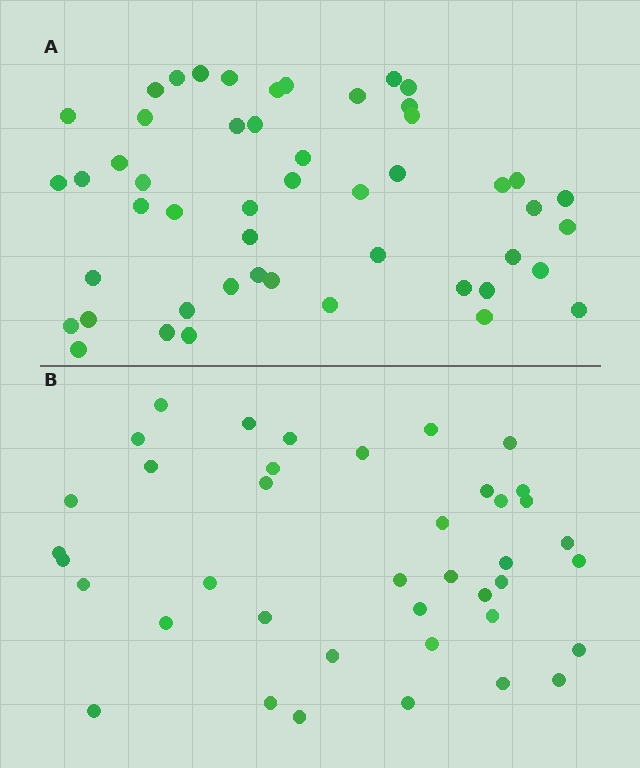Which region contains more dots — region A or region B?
Region A (the top region) has more dots.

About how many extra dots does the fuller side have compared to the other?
Region A has roughly 10 or so more dots than region B.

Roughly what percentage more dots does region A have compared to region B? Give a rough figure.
About 25% more.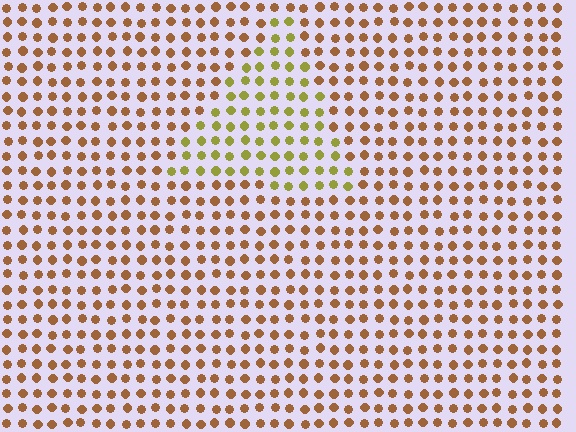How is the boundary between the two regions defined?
The boundary is defined purely by a slight shift in hue (about 41 degrees). Spacing, size, and orientation are identical on both sides.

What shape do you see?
I see a triangle.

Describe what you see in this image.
The image is filled with small brown elements in a uniform arrangement. A triangle-shaped region is visible where the elements are tinted to a slightly different hue, forming a subtle color boundary.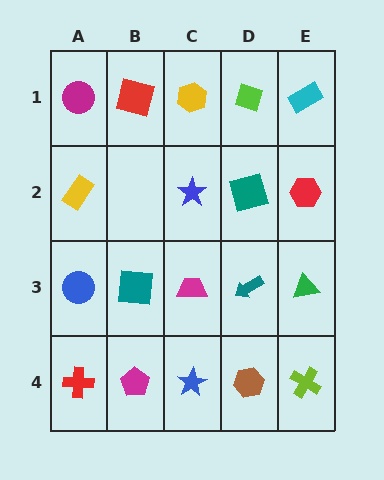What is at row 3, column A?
A blue circle.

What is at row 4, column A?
A red cross.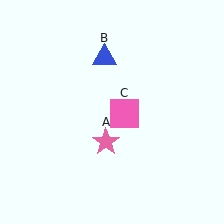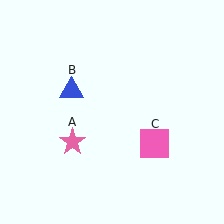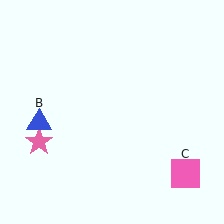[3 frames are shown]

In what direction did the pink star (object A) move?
The pink star (object A) moved left.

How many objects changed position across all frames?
3 objects changed position: pink star (object A), blue triangle (object B), pink square (object C).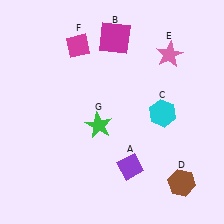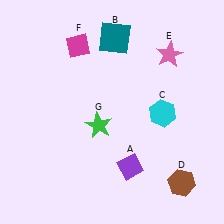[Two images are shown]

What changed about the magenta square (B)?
In Image 1, B is magenta. In Image 2, it changed to teal.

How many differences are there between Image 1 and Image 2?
There is 1 difference between the two images.